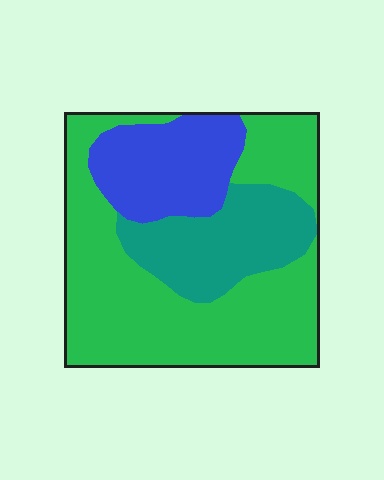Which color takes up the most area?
Green, at roughly 60%.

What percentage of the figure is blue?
Blue takes up about one fifth (1/5) of the figure.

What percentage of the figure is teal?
Teal covers 22% of the figure.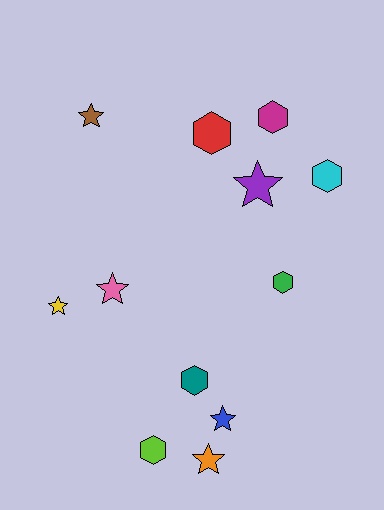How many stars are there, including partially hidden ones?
There are 6 stars.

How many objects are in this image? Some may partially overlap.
There are 12 objects.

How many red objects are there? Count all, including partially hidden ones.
There is 1 red object.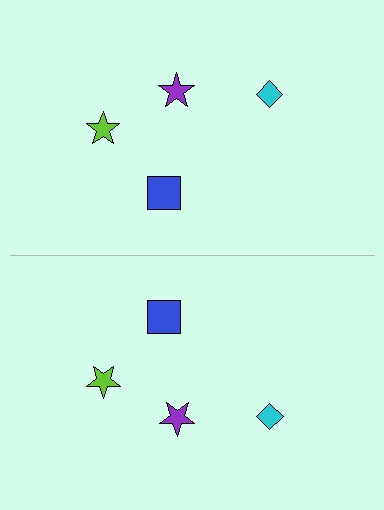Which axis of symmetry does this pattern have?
The pattern has a horizontal axis of symmetry running through the center of the image.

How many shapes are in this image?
There are 8 shapes in this image.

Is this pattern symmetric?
Yes, this pattern has bilateral (reflection) symmetry.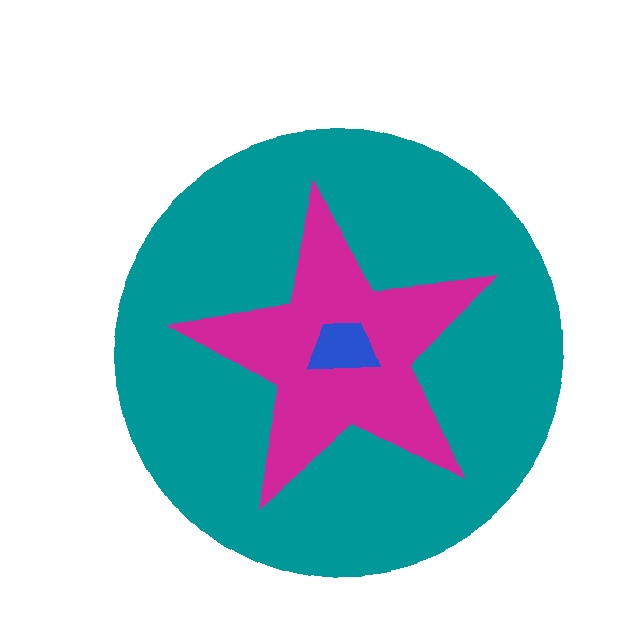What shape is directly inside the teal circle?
The magenta star.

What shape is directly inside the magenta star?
The blue trapezoid.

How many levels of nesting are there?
3.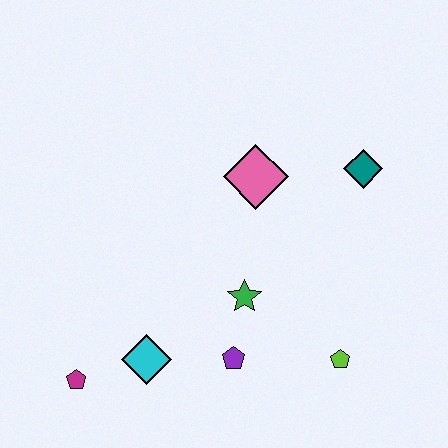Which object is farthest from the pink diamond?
The magenta pentagon is farthest from the pink diamond.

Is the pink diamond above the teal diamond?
No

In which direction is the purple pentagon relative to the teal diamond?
The purple pentagon is below the teal diamond.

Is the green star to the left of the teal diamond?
Yes